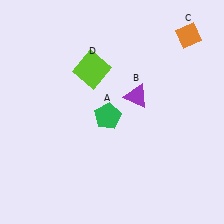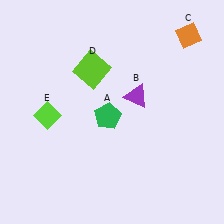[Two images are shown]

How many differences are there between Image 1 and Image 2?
There is 1 difference between the two images.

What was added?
A lime diamond (E) was added in Image 2.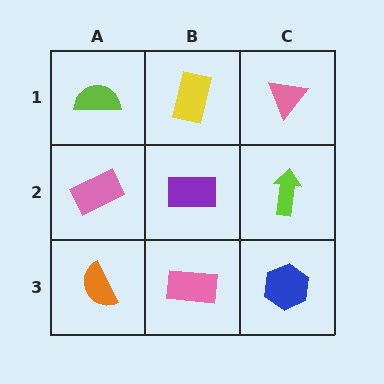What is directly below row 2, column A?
An orange semicircle.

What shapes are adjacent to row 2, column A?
A lime semicircle (row 1, column A), an orange semicircle (row 3, column A), a purple rectangle (row 2, column B).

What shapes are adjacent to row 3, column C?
A lime arrow (row 2, column C), a pink rectangle (row 3, column B).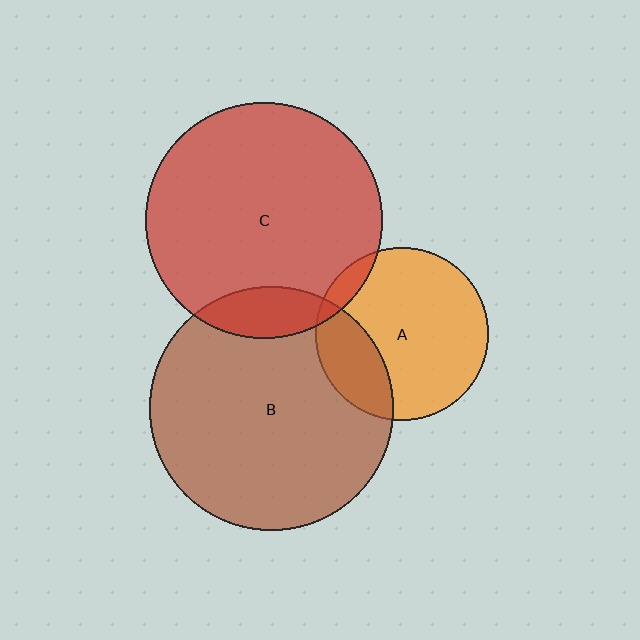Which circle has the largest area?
Circle B (brown).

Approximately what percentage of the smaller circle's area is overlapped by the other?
Approximately 5%.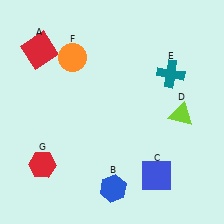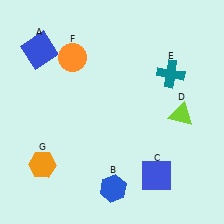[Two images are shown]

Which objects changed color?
A changed from red to blue. G changed from red to orange.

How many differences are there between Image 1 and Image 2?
There are 2 differences between the two images.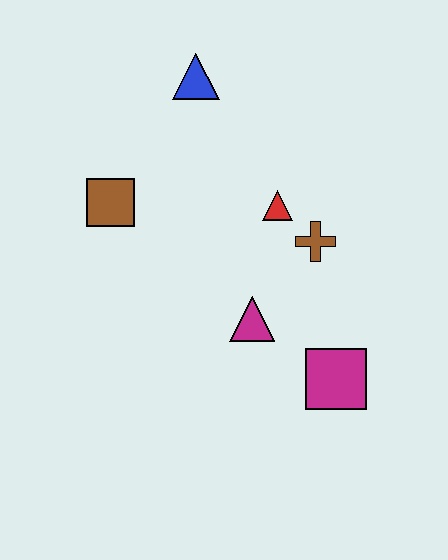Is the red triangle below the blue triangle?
Yes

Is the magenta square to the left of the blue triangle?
No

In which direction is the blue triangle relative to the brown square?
The blue triangle is above the brown square.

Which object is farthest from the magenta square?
The blue triangle is farthest from the magenta square.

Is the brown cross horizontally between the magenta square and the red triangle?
Yes